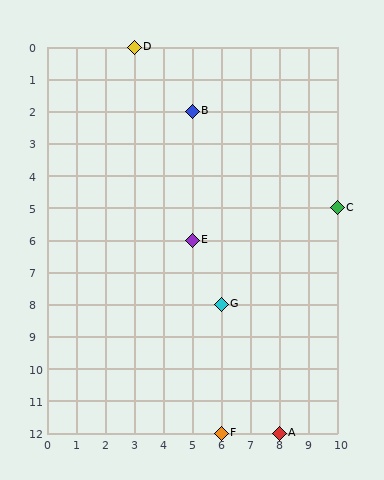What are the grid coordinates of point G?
Point G is at grid coordinates (6, 8).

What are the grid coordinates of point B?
Point B is at grid coordinates (5, 2).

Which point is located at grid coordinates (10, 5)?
Point C is at (10, 5).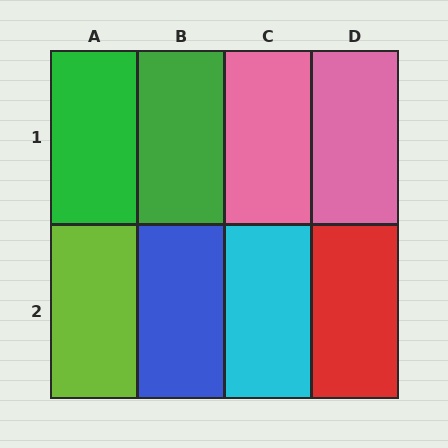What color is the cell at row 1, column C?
Pink.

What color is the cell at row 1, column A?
Green.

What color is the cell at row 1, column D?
Pink.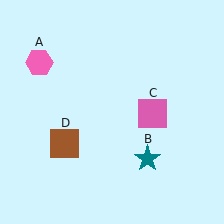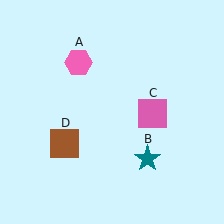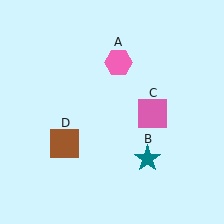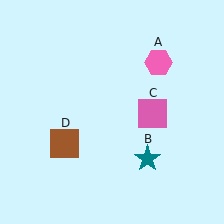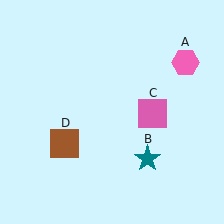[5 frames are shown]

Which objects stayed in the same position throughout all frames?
Teal star (object B) and pink square (object C) and brown square (object D) remained stationary.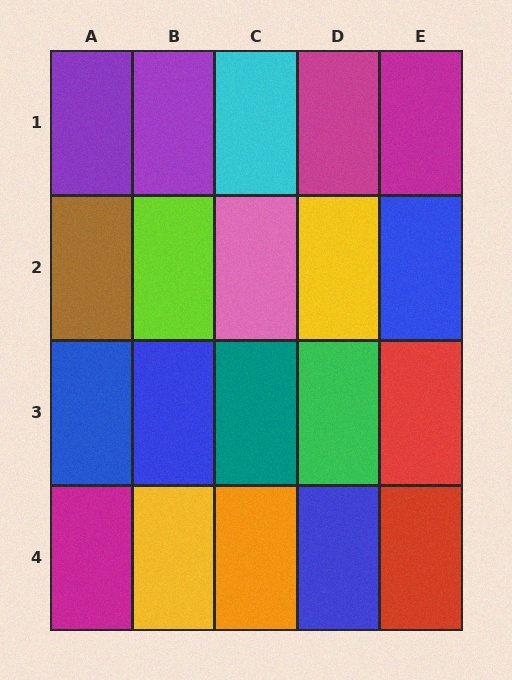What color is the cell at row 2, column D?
Yellow.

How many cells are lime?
1 cell is lime.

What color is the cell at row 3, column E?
Red.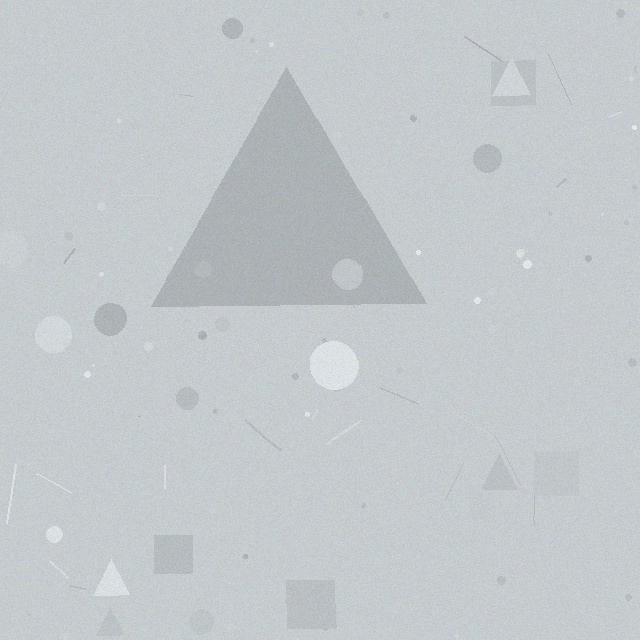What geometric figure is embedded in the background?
A triangle is embedded in the background.